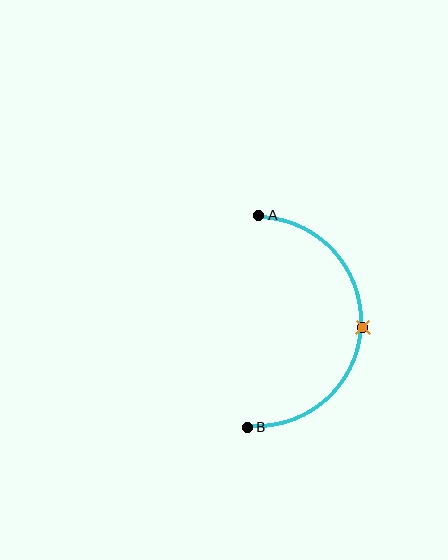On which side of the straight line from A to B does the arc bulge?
The arc bulges to the right of the straight line connecting A and B.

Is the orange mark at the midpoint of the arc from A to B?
Yes. The orange mark lies on the arc at equal arc-length from both A and B — it is the arc midpoint.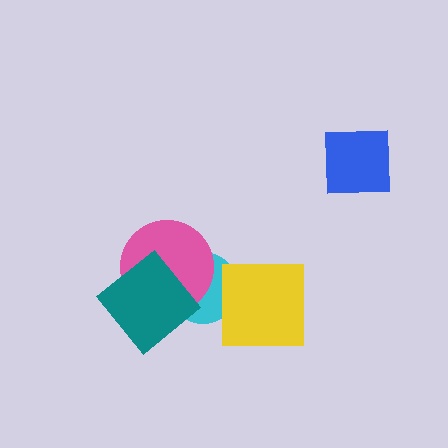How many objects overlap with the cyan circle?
3 objects overlap with the cyan circle.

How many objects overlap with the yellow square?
1 object overlaps with the yellow square.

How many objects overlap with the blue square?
0 objects overlap with the blue square.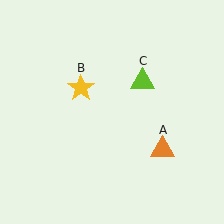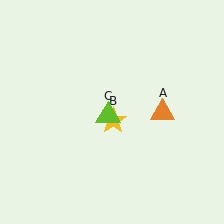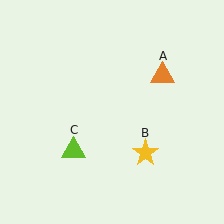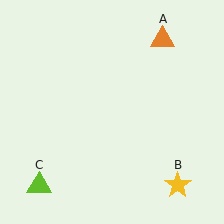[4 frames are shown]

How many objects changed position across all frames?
3 objects changed position: orange triangle (object A), yellow star (object B), lime triangle (object C).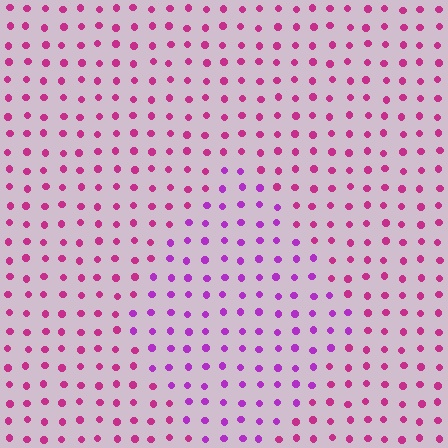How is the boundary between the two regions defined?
The boundary is defined purely by a slight shift in hue (about 32 degrees). Spacing, size, and orientation are identical on both sides.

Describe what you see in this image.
The image is filled with small magenta elements in a uniform arrangement. A diamond-shaped region is visible where the elements are tinted to a slightly different hue, forming a subtle color boundary.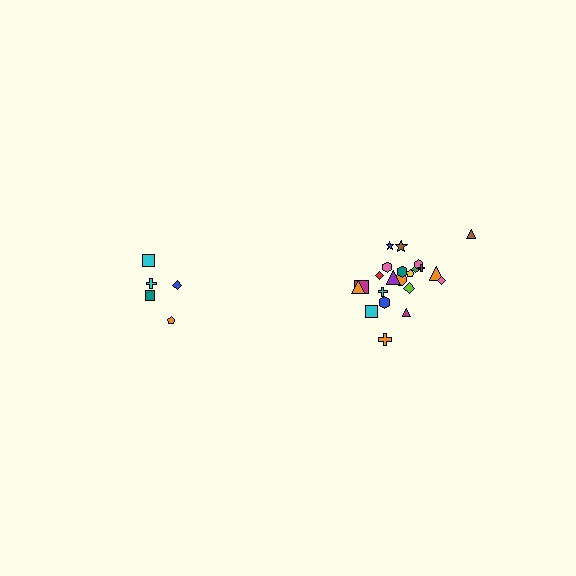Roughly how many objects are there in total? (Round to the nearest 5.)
Roughly 25 objects in total.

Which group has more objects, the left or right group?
The right group.